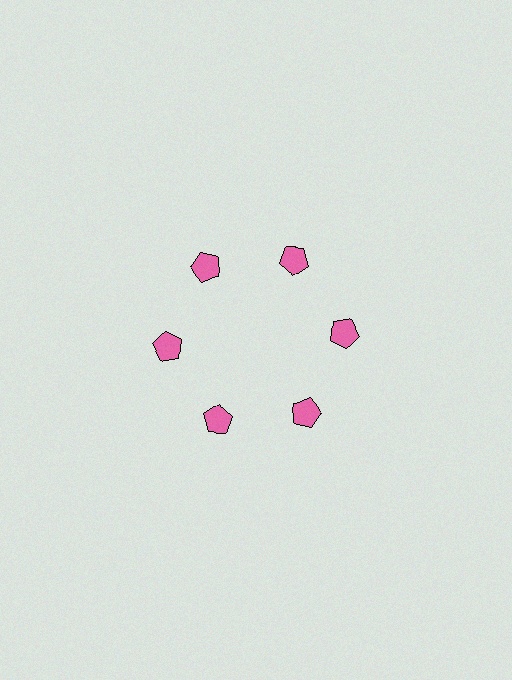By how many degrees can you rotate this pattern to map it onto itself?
The pattern maps onto itself every 60 degrees of rotation.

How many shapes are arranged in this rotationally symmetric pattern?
There are 6 shapes, arranged in 6 groups of 1.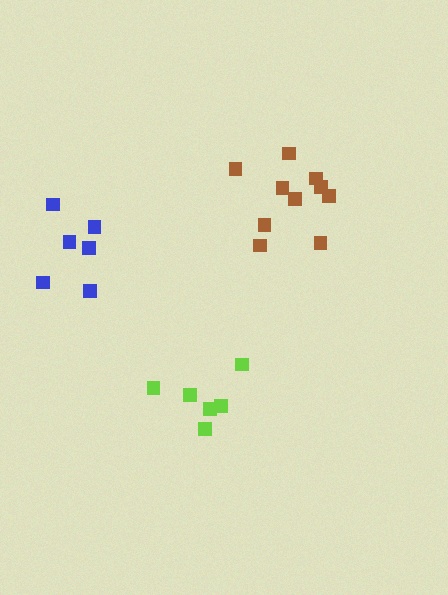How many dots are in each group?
Group 1: 10 dots, Group 2: 6 dots, Group 3: 6 dots (22 total).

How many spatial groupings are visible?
There are 3 spatial groupings.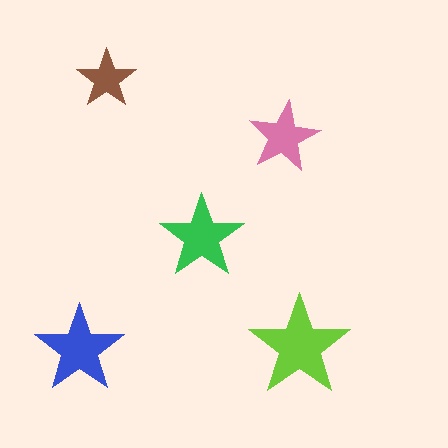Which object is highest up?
The brown star is topmost.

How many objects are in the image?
There are 5 objects in the image.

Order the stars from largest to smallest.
the lime one, the blue one, the green one, the pink one, the brown one.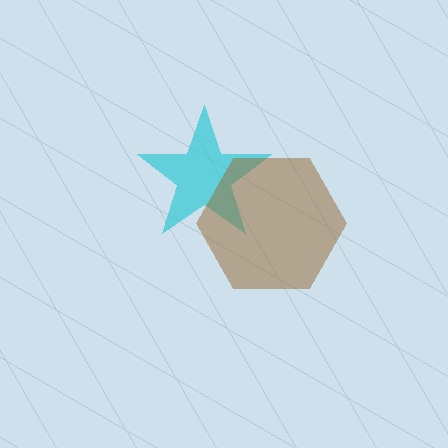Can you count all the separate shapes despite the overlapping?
Yes, there are 2 separate shapes.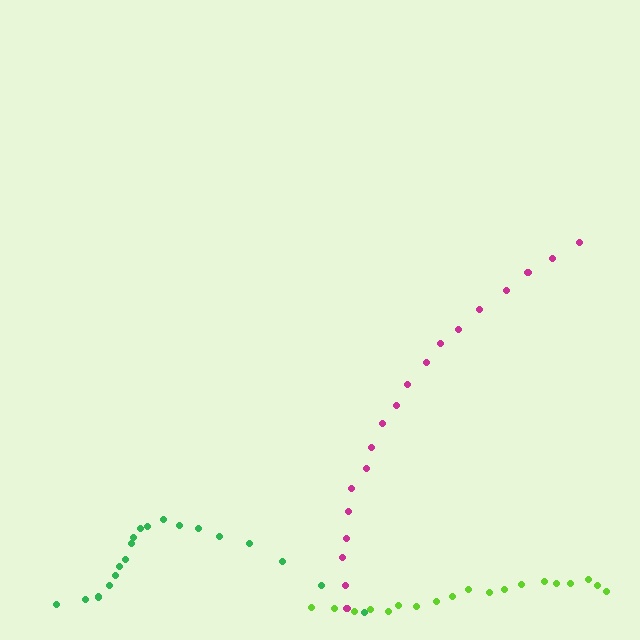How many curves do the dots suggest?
There are 3 distinct paths.